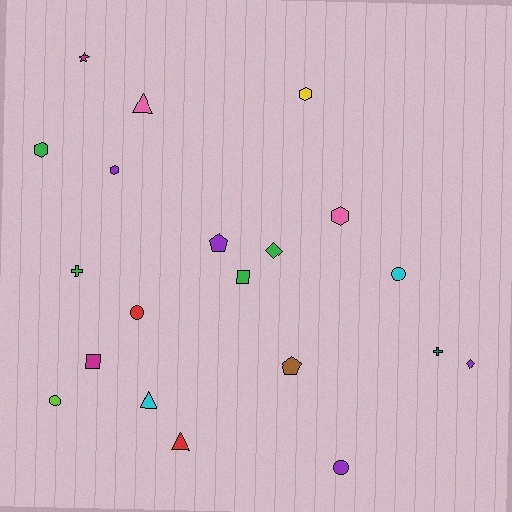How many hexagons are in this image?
There are 4 hexagons.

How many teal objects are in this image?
There is 1 teal object.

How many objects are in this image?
There are 20 objects.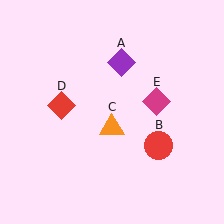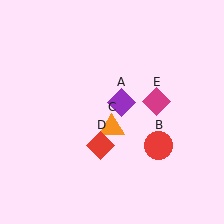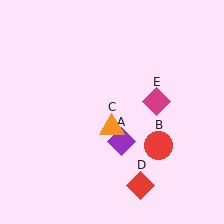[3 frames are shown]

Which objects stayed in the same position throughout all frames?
Red circle (object B) and orange triangle (object C) and magenta diamond (object E) remained stationary.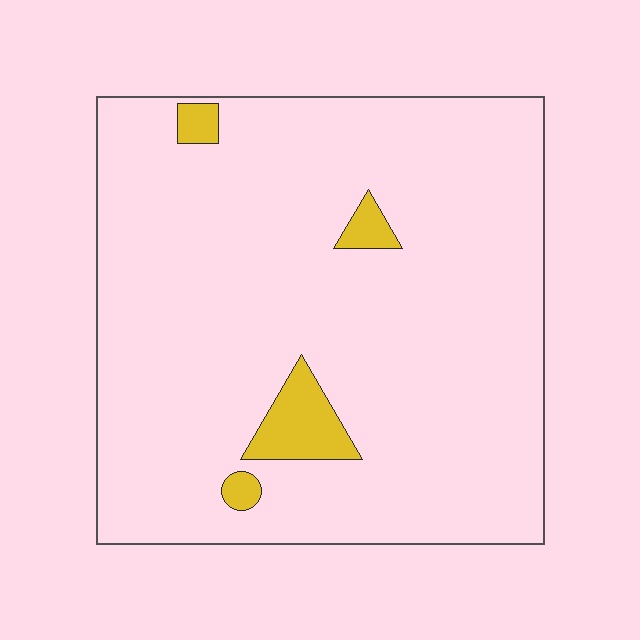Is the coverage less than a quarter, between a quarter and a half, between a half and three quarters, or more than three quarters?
Less than a quarter.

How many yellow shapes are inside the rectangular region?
4.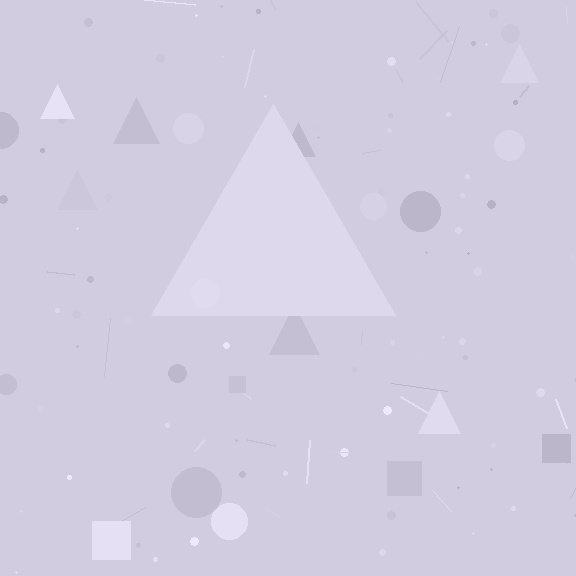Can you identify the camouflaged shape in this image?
The camouflaged shape is a triangle.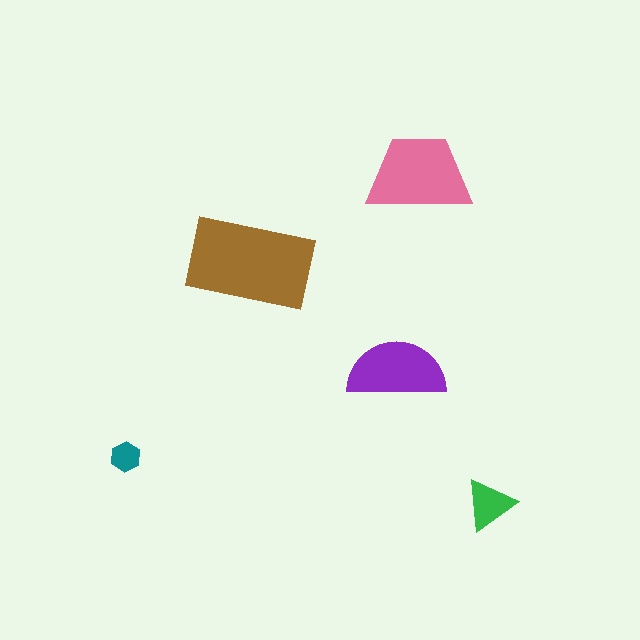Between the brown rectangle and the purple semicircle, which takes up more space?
The brown rectangle.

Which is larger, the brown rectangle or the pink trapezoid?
The brown rectangle.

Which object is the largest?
The brown rectangle.